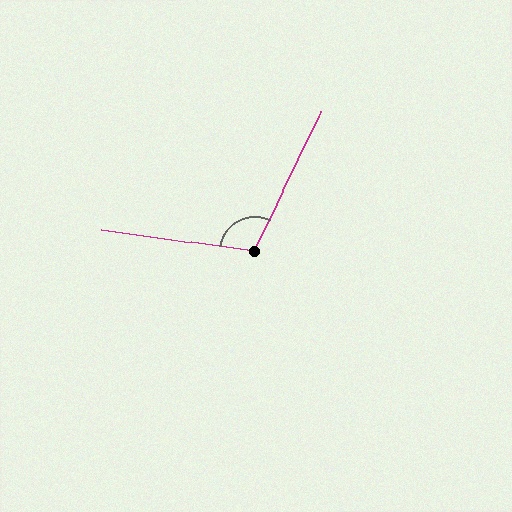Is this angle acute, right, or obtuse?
It is obtuse.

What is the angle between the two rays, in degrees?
Approximately 108 degrees.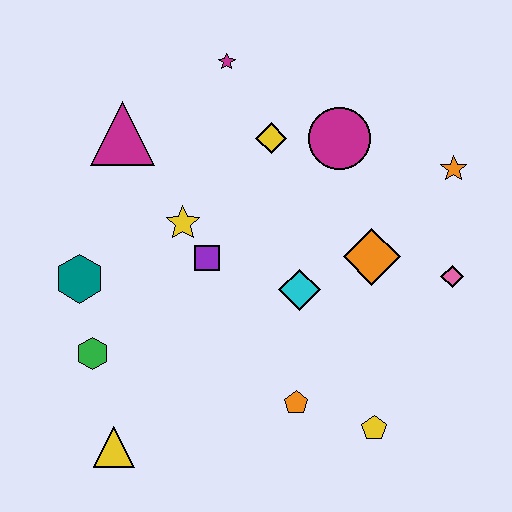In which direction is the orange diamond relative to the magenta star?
The orange diamond is below the magenta star.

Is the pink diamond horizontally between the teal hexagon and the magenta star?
No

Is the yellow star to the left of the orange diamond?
Yes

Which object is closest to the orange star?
The pink diamond is closest to the orange star.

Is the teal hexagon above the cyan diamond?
Yes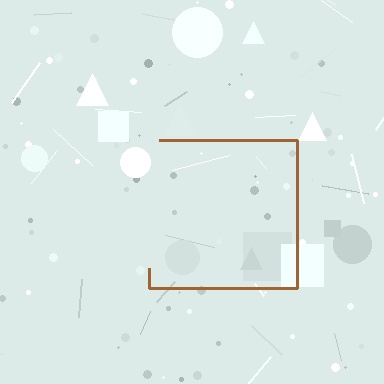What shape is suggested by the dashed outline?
The dashed outline suggests a square.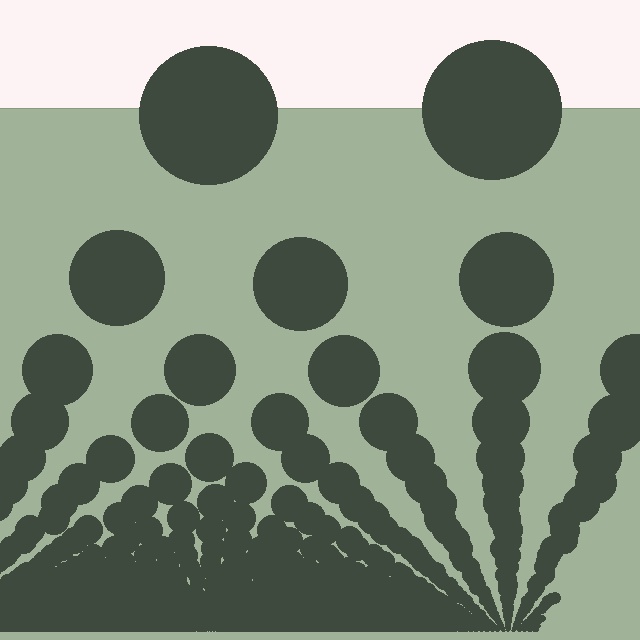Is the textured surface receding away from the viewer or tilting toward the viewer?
The surface appears to tilt toward the viewer. Texture elements get larger and sparser toward the top.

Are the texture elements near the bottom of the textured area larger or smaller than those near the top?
Smaller. The gradient is inverted — elements near the bottom are smaller and denser.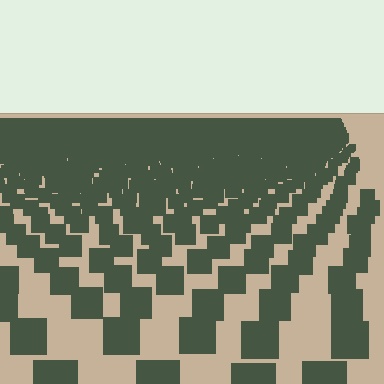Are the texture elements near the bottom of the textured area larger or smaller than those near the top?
Larger. Near the bottom, elements are closer to the viewer and appear at a bigger on-screen size.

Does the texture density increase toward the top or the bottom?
Density increases toward the top.